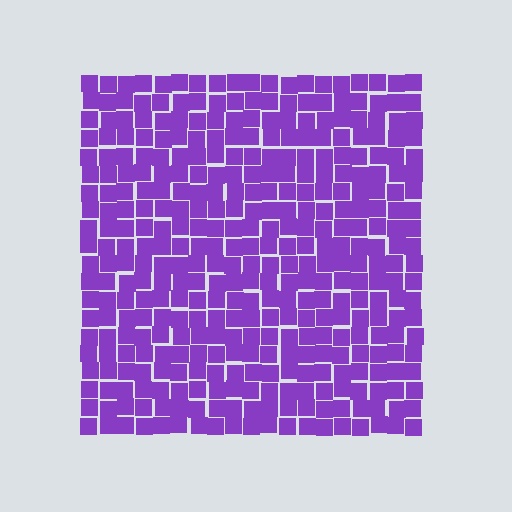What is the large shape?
The large shape is a square.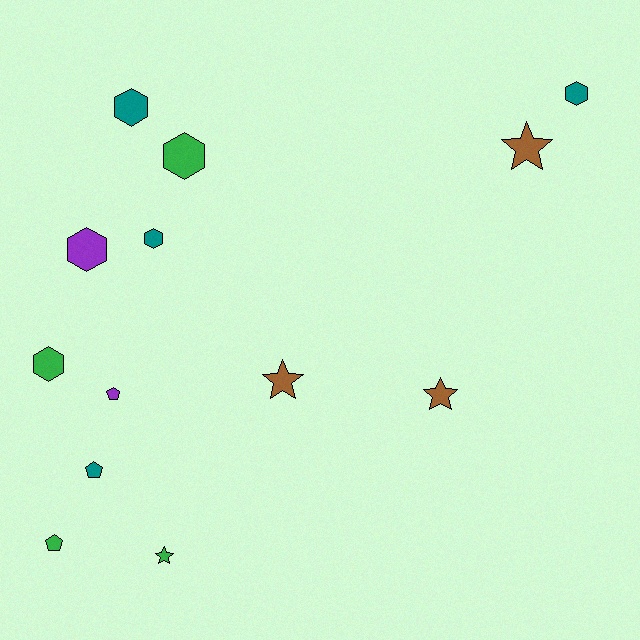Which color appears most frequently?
Teal, with 4 objects.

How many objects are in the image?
There are 13 objects.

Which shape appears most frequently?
Hexagon, with 6 objects.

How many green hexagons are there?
There are 2 green hexagons.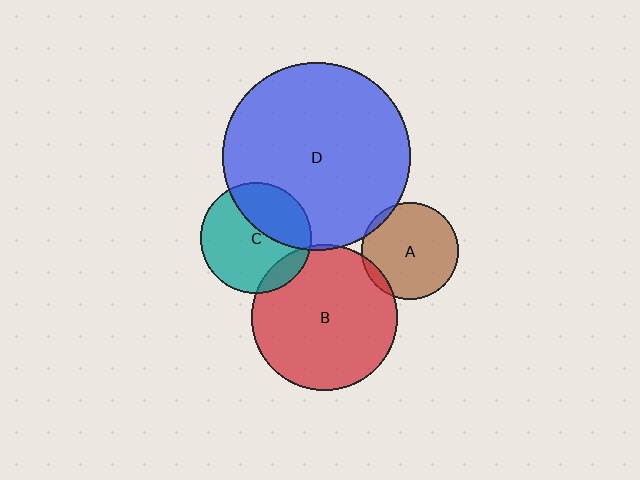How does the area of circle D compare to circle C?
Approximately 2.9 times.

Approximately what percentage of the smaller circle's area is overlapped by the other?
Approximately 5%.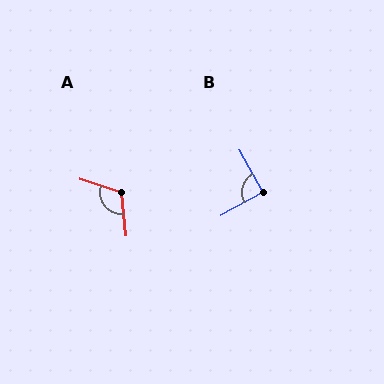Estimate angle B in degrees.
Approximately 90 degrees.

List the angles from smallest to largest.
B (90°), A (114°).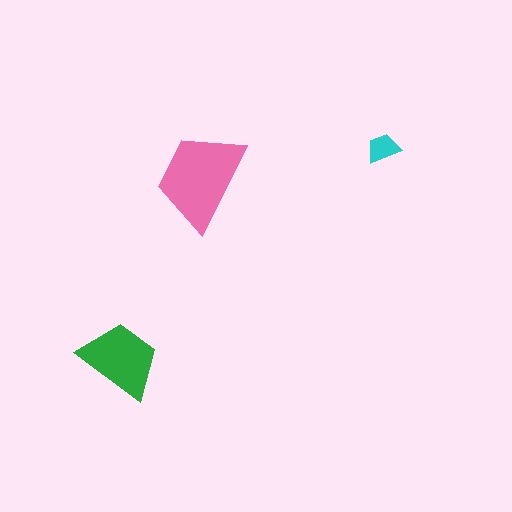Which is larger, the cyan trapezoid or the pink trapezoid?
The pink one.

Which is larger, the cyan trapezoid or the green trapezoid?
The green one.